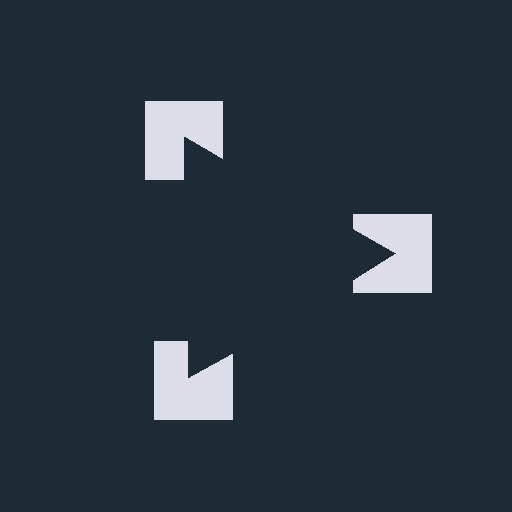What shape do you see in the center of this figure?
An illusory triangle — its edges are inferred from the aligned wedge cuts in the notched squares, not physically drawn.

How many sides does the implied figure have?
3 sides.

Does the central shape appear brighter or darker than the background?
It typically appears slightly darker than the background, even though no actual brightness change is drawn.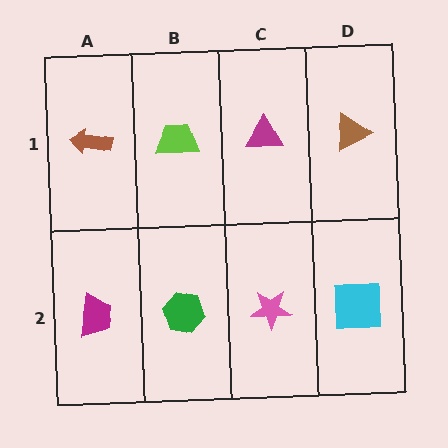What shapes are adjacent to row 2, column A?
A brown arrow (row 1, column A), a green hexagon (row 2, column B).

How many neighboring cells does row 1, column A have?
2.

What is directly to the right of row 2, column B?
A pink star.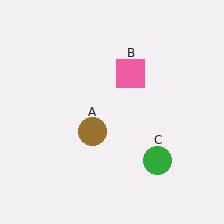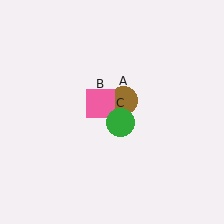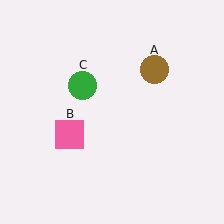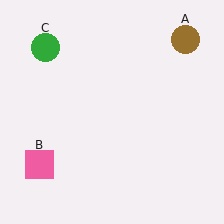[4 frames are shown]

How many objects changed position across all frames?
3 objects changed position: brown circle (object A), pink square (object B), green circle (object C).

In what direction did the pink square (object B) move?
The pink square (object B) moved down and to the left.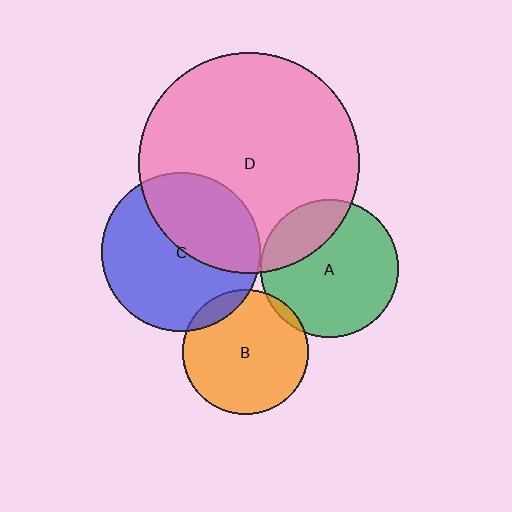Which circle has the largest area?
Circle D (pink).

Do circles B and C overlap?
Yes.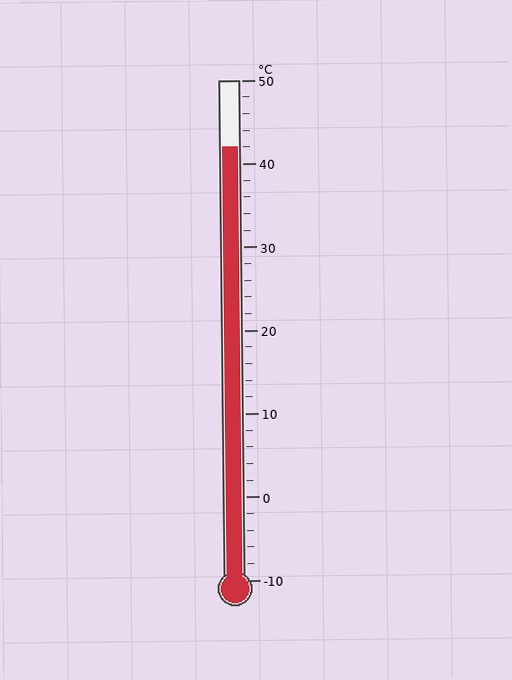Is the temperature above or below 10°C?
The temperature is above 10°C.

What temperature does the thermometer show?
The thermometer shows approximately 42°C.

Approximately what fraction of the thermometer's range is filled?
The thermometer is filled to approximately 85% of its range.